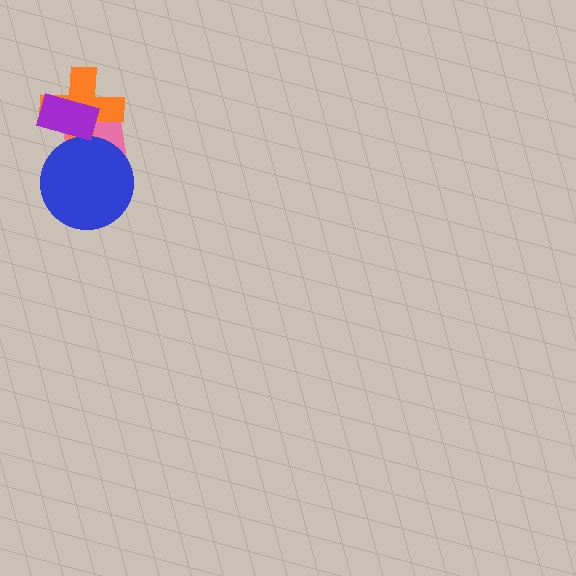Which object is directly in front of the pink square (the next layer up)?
The orange cross is directly in front of the pink square.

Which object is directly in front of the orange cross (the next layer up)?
The blue circle is directly in front of the orange cross.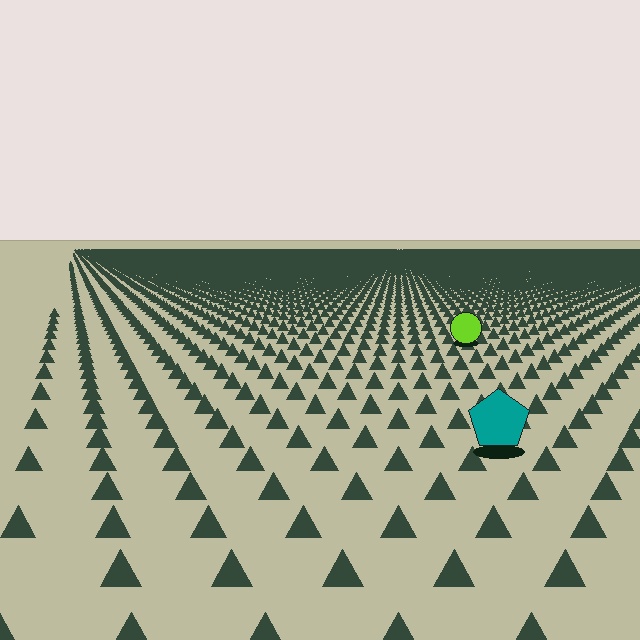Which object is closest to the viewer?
The teal pentagon is closest. The texture marks near it are larger and more spread out.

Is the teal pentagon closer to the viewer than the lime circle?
Yes. The teal pentagon is closer — you can tell from the texture gradient: the ground texture is coarser near it.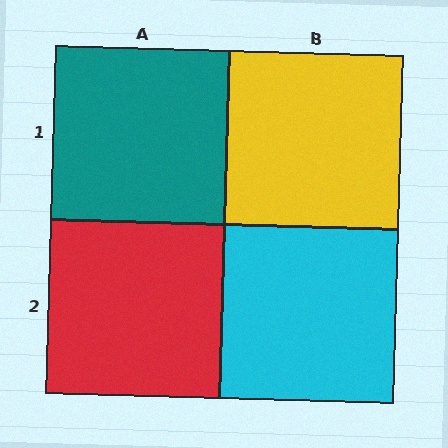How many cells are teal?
1 cell is teal.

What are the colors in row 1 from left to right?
Teal, yellow.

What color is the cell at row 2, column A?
Red.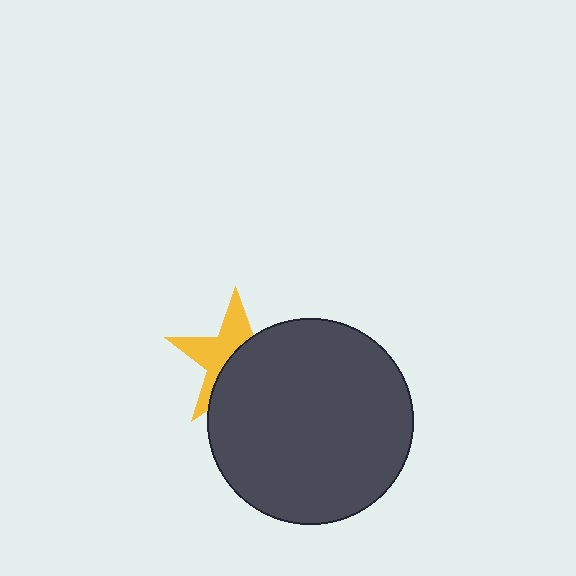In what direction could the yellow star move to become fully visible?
The yellow star could move toward the upper-left. That would shift it out from behind the dark gray circle entirely.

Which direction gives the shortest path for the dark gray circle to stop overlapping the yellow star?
Moving toward the lower-right gives the shortest separation.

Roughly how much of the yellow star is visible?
About half of it is visible (roughly 46%).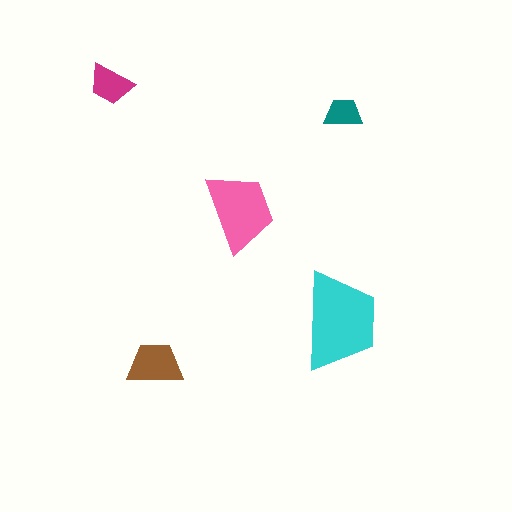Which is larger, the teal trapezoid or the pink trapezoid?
The pink one.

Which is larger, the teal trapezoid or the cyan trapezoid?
The cyan one.